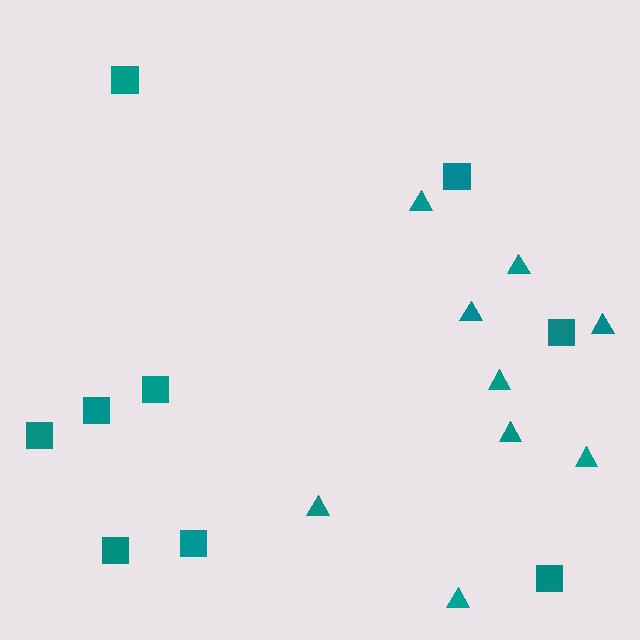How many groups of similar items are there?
There are 2 groups: one group of squares (9) and one group of triangles (9).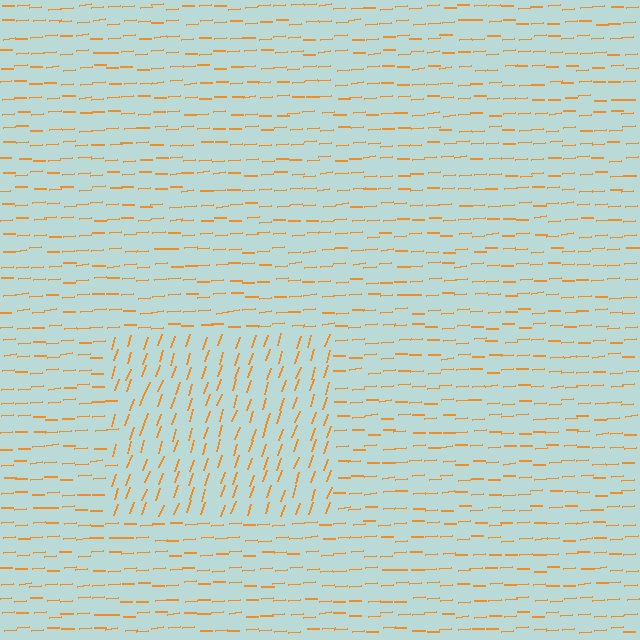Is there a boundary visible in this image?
Yes, there is a texture boundary formed by a change in line orientation.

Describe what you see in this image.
The image is filled with small orange line segments. A rectangle region in the image has lines oriented differently from the surrounding lines, creating a visible texture boundary.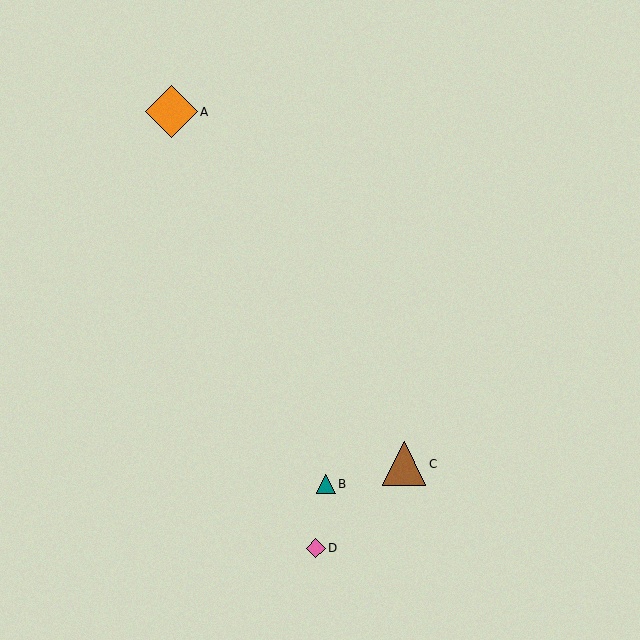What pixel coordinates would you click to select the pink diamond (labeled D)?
Click at (316, 548) to select the pink diamond D.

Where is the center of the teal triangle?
The center of the teal triangle is at (326, 484).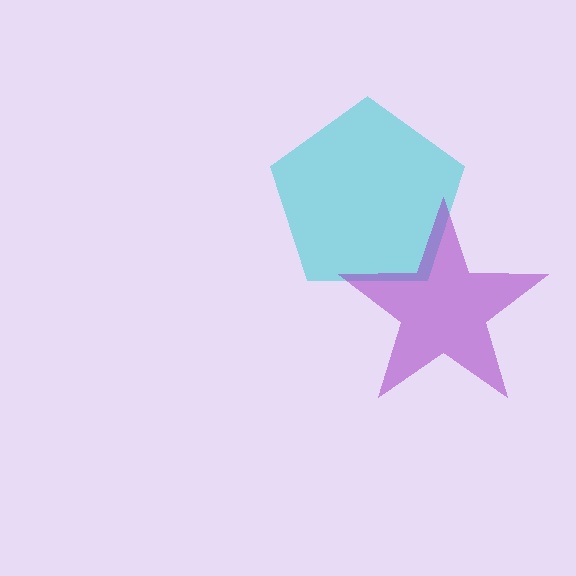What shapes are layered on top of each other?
The layered shapes are: a cyan pentagon, a purple star.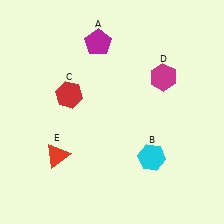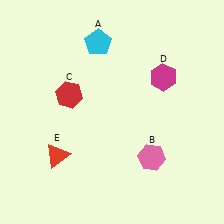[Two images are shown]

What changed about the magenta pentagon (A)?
In Image 1, A is magenta. In Image 2, it changed to cyan.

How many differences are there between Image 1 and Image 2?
There are 2 differences between the two images.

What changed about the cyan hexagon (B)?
In Image 1, B is cyan. In Image 2, it changed to pink.